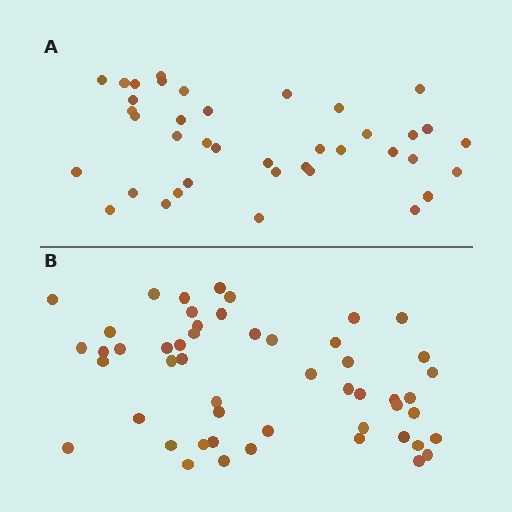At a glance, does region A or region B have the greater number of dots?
Region B (the bottom region) has more dots.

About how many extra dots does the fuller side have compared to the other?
Region B has roughly 12 or so more dots than region A.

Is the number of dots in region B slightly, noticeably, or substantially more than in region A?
Region B has noticeably more, but not dramatically so. The ratio is roughly 1.3 to 1.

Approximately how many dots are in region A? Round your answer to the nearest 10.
About 40 dots. (The exact count is 39, which rounds to 40.)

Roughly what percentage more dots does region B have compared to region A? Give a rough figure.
About 30% more.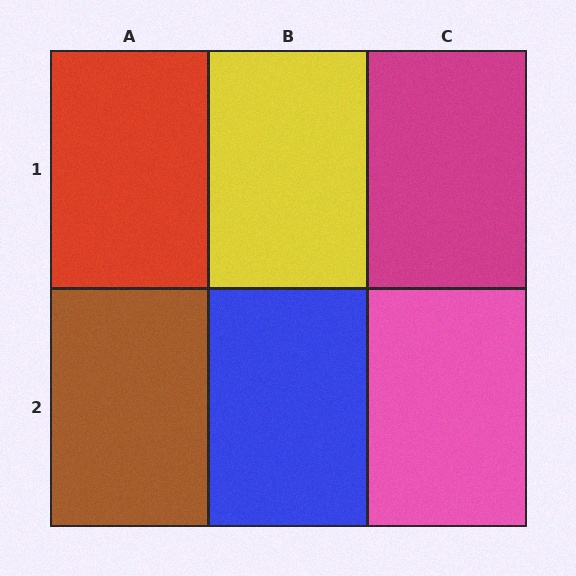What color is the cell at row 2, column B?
Blue.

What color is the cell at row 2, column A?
Brown.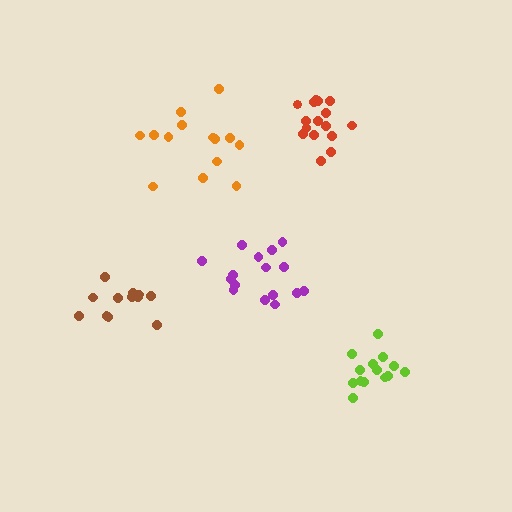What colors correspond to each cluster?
The clusters are colored: red, purple, orange, lime, brown.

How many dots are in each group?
Group 1: 16 dots, Group 2: 16 dots, Group 3: 14 dots, Group 4: 14 dots, Group 5: 12 dots (72 total).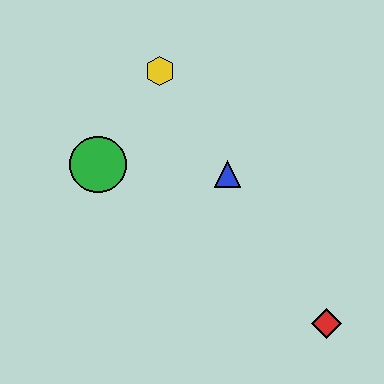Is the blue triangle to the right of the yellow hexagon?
Yes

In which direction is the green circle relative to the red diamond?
The green circle is to the left of the red diamond.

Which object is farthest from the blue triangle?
The red diamond is farthest from the blue triangle.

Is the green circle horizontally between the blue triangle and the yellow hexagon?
No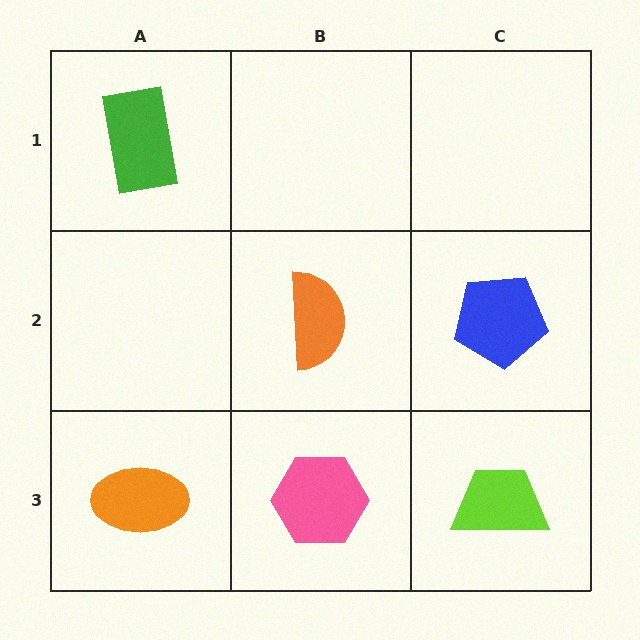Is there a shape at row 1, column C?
No, that cell is empty.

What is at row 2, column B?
An orange semicircle.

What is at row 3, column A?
An orange ellipse.